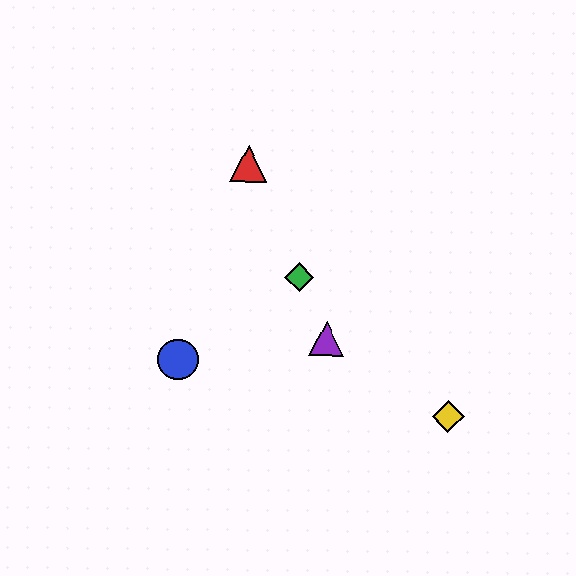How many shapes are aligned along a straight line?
3 shapes (the red triangle, the green diamond, the purple triangle) are aligned along a straight line.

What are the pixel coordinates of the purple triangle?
The purple triangle is at (326, 339).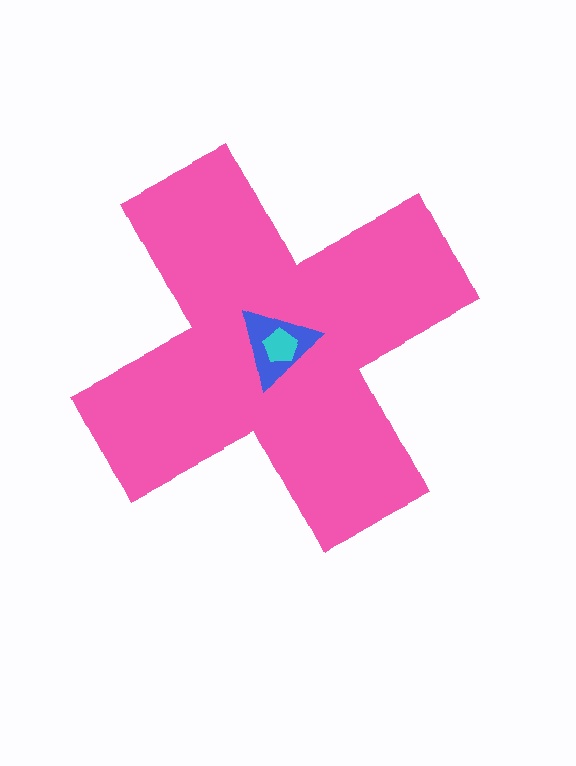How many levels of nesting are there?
3.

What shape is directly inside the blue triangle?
The cyan pentagon.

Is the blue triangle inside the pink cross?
Yes.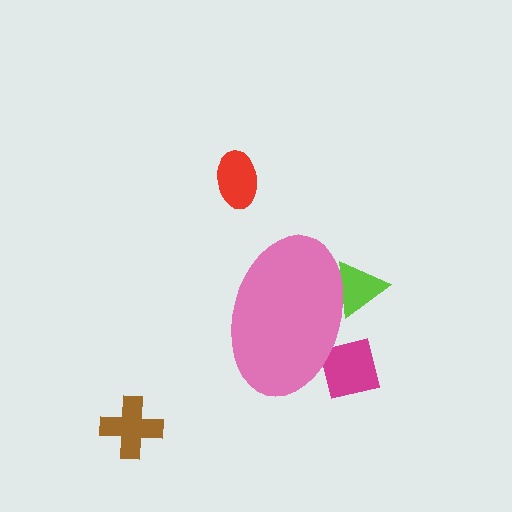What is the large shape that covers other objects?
A pink ellipse.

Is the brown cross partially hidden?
No, the brown cross is fully visible.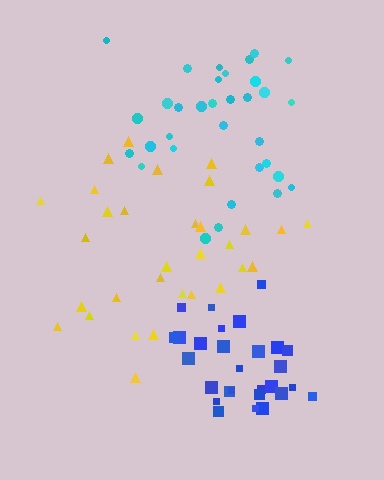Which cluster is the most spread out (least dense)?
Yellow.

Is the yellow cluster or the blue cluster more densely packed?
Blue.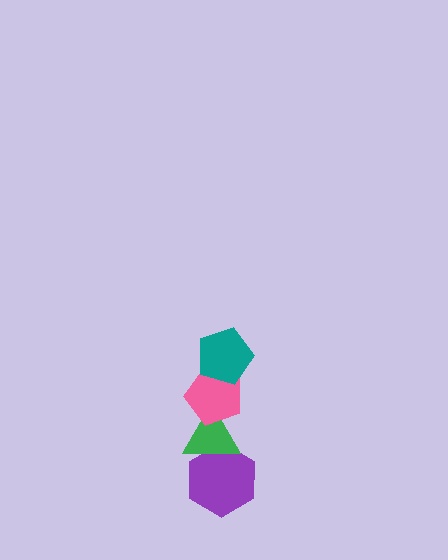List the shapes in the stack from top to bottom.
From top to bottom: the teal pentagon, the pink pentagon, the green triangle, the purple hexagon.